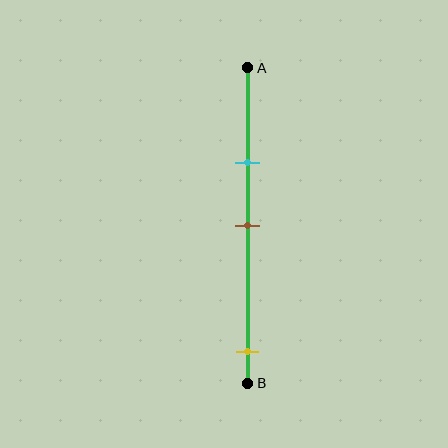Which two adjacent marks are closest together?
The cyan and brown marks are the closest adjacent pair.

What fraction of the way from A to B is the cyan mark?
The cyan mark is approximately 30% (0.3) of the way from A to B.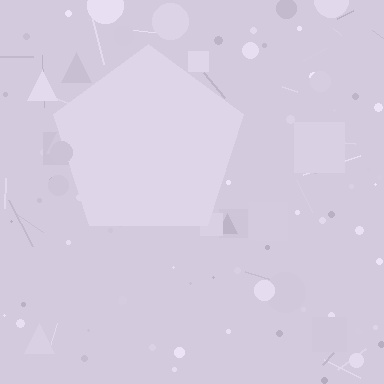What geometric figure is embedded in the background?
A pentagon is embedded in the background.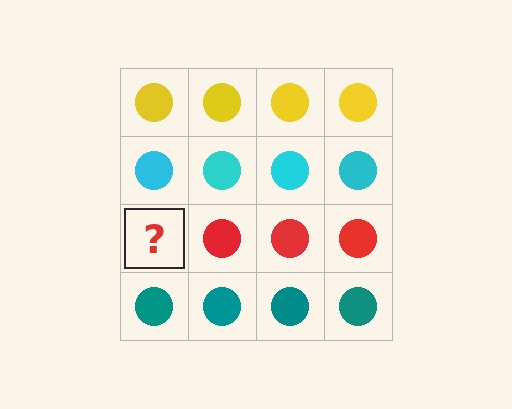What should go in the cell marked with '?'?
The missing cell should contain a red circle.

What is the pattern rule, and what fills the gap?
The rule is that each row has a consistent color. The gap should be filled with a red circle.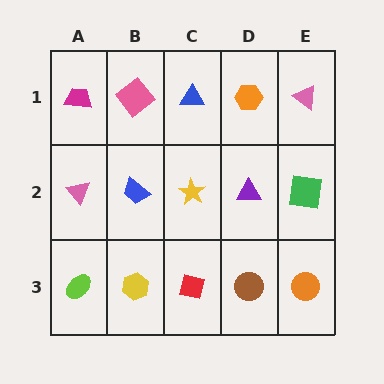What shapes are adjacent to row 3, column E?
A green square (row 2, column E), a brown circle (row 3, column D).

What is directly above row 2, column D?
An orange hexagon.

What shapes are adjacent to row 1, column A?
A pink triangle (row 2, column A), a pink diamond (row 1, column B).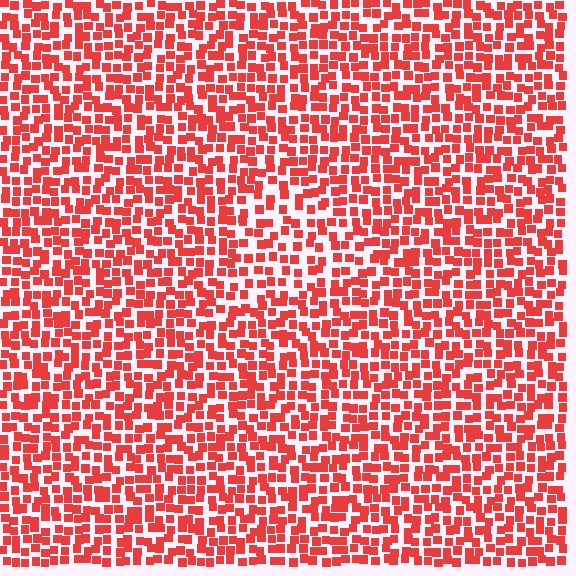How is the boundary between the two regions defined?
The boundary is defined by a change in element density (approximately 1.5x ratio). All elements are the same color, size, and shape.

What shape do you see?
I see a triangle.